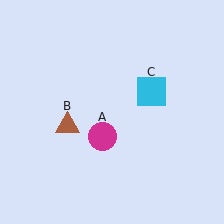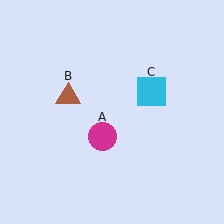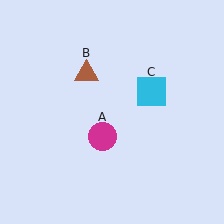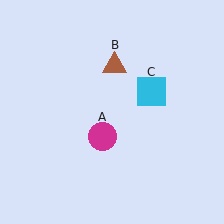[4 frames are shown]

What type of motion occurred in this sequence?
The brown triangle (object B) rotated clockwise around the center of the scene.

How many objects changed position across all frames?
1 object changed position: brown triangle (object B).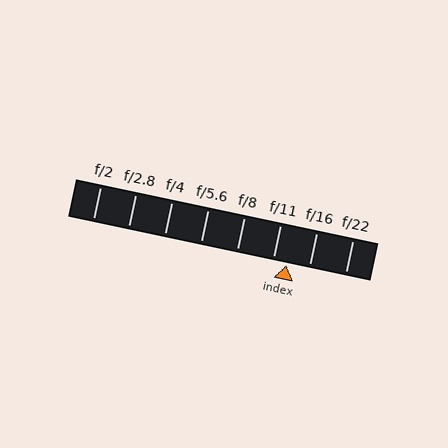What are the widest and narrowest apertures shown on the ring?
The widest aperture shown is f/2 and the narrowest is f/22.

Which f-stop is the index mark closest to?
The index mark is closest to f/11.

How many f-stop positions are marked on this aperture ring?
There are 8 f-stop positions marked.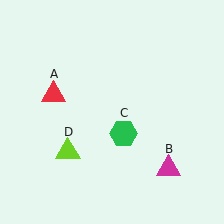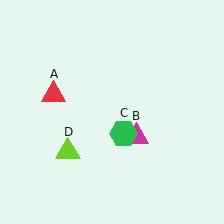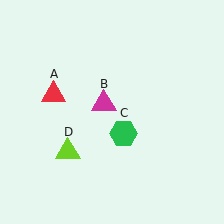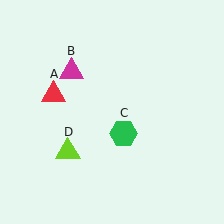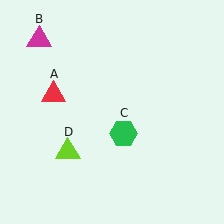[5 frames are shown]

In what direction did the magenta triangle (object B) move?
The magenta triangle (object B) moved up and to the left.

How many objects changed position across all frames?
1 object changed position: magenta triangle (object B).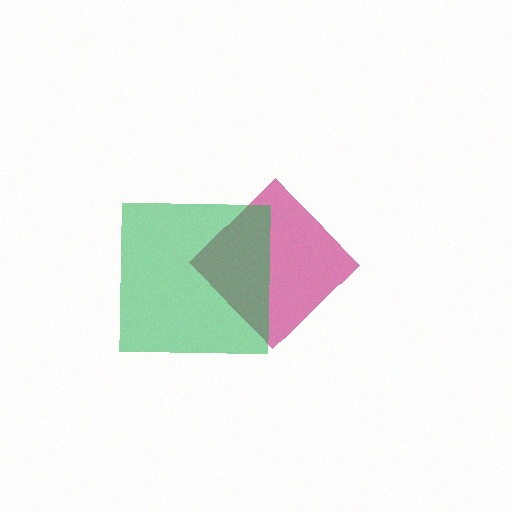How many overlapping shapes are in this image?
There are 2 overlapping shapes in the image.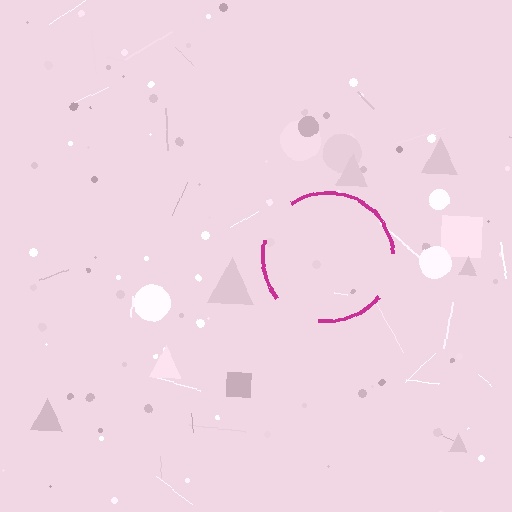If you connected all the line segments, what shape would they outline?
They would outline a circle.